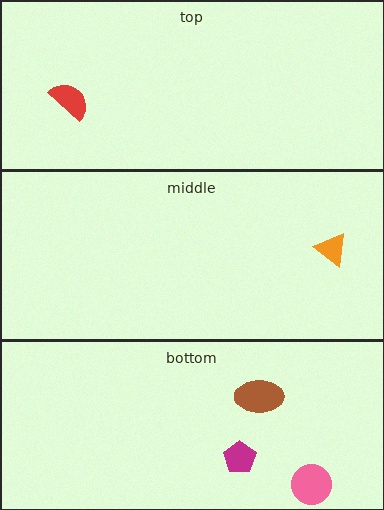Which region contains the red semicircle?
The top region.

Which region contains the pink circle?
The bottom region.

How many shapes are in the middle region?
1.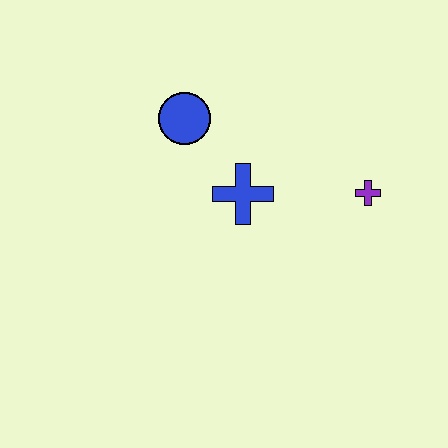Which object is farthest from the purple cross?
The blue circle is farthest from the purple cross.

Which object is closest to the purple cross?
The blue cross is closest to the purple cross.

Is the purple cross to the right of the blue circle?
Yes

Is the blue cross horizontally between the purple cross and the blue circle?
Yes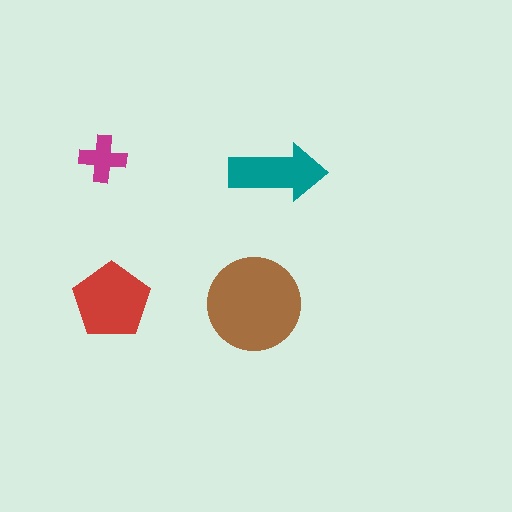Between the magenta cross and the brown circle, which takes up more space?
The brown circle.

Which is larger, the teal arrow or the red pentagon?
The red pentagon.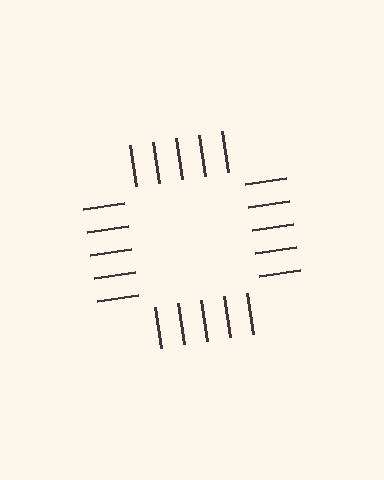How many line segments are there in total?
20 — 5 along each of the 4 edges.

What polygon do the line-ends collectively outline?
An illusory square — the line segments terminate on its edges but no continuous stroke is drawn.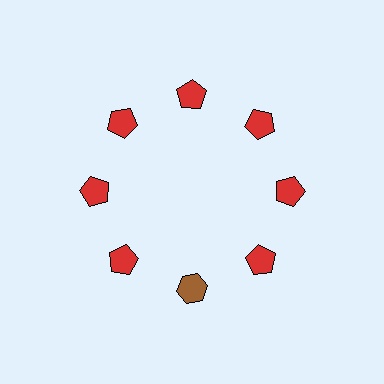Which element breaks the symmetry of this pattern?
The brown hexagon at roughly the 6 o'clock position breaks the symmetry. All other shapes are red pentagons.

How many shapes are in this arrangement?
There are 8 shapes arranged in a ring pattern.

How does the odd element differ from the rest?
It differs in both color (brown instead of red) and shape (hexagon instead of pentagon).